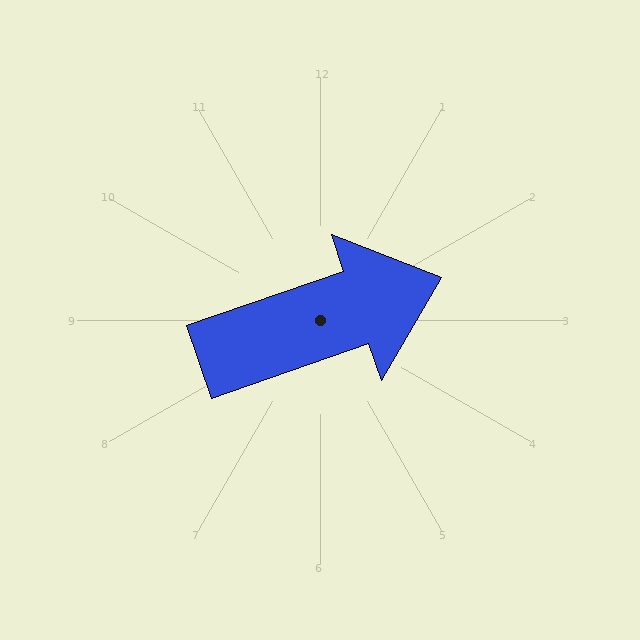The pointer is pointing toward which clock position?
Roughly 2 o'clock.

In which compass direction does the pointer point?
East.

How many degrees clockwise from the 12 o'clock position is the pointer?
Approximately 71 degrees.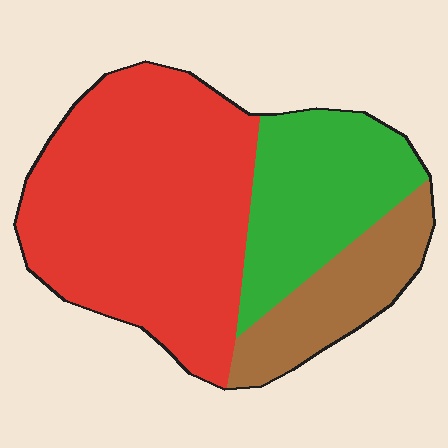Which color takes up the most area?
Red, at roughly 55%.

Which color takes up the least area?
Brown, at roughly 15%.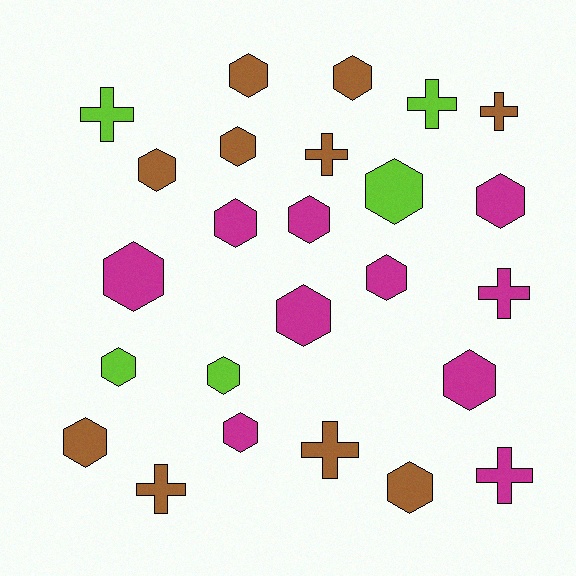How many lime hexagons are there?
There are 3 lime hexagons.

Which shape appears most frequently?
Hexagon, with 17 objects.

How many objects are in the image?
There are 25 objects.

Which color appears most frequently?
Brown, with 10 objects.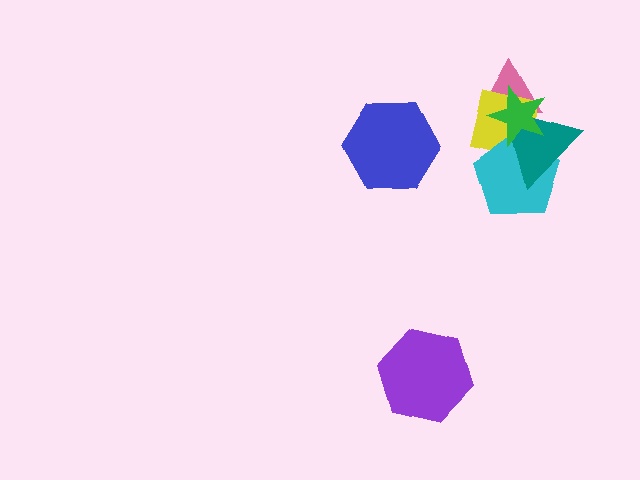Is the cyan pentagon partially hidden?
Yes, it is partially covered by another shape.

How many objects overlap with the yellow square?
4 objects overlap with the yellow square.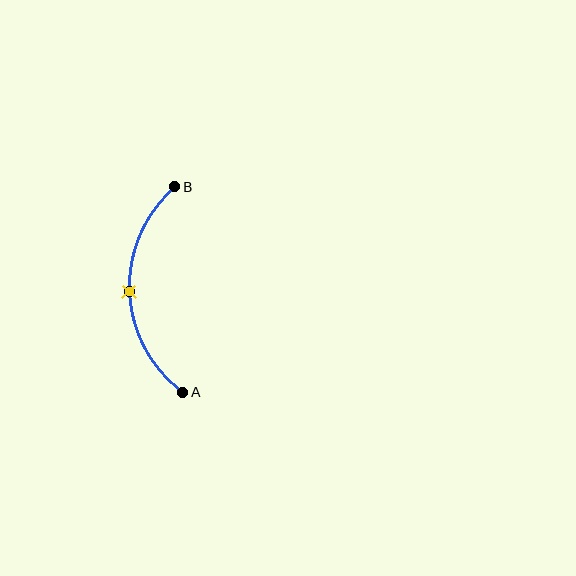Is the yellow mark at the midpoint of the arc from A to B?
Yes. The yellow mark lies on the arc at equal arc-length from both A and B — it is the arc midpoint.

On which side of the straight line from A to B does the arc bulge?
The arc bulges to the left of the straight line connecting A and B.